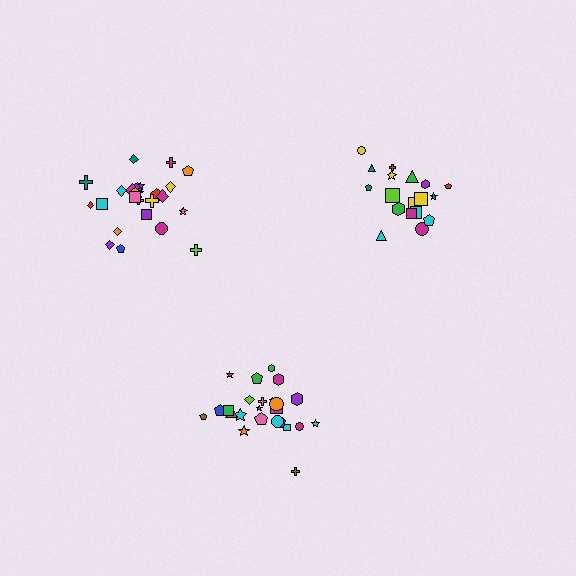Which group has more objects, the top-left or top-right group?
The top-left group.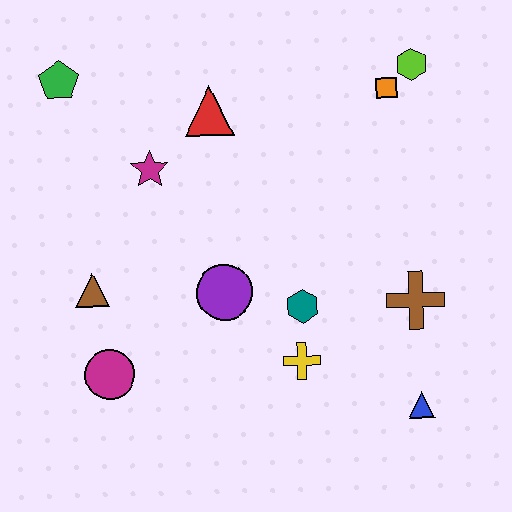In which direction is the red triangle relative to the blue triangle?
The red triangle is above the blue triangle.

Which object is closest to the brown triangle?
The magenta circle is closest to the brown triangle.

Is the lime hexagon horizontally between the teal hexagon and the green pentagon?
No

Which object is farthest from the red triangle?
The blue triangle is farthest from the red triangle.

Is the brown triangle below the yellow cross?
No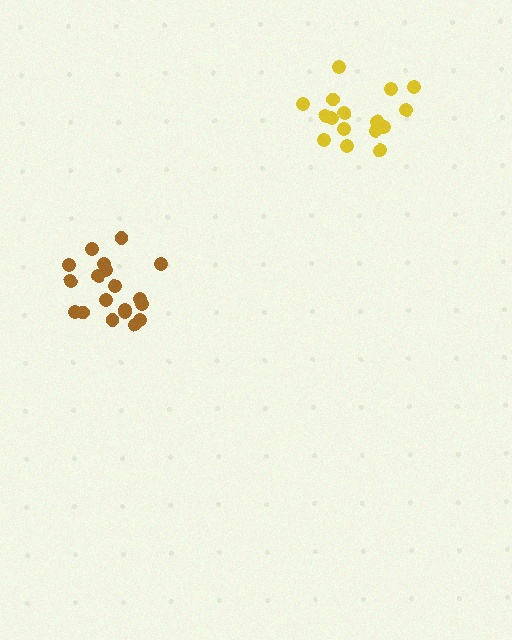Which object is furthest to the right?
The yellow cluster is rightmost.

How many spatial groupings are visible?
There are 2 spatial groupings.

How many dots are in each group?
Group 1: 16 dots, Group 2: 19 dots (35 total).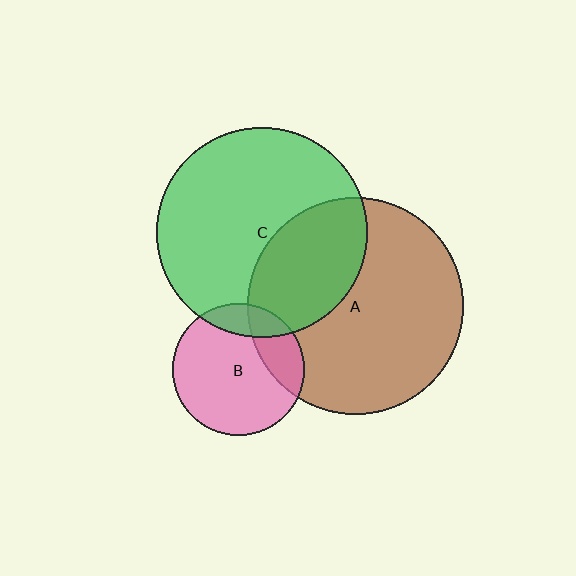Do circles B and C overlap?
Yes.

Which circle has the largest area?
Circle A (brown).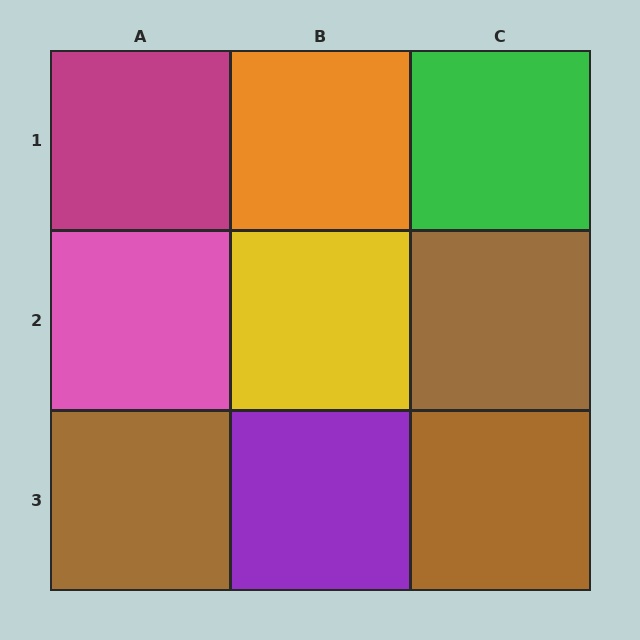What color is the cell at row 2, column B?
Yellow.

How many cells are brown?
3 cells are brown.